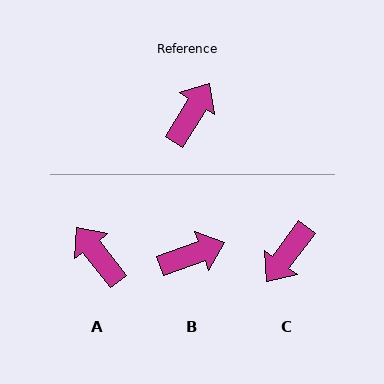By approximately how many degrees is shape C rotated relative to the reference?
Approximately 175 degrees counter-clockwise.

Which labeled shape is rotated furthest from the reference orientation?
C, about 175 degrees away.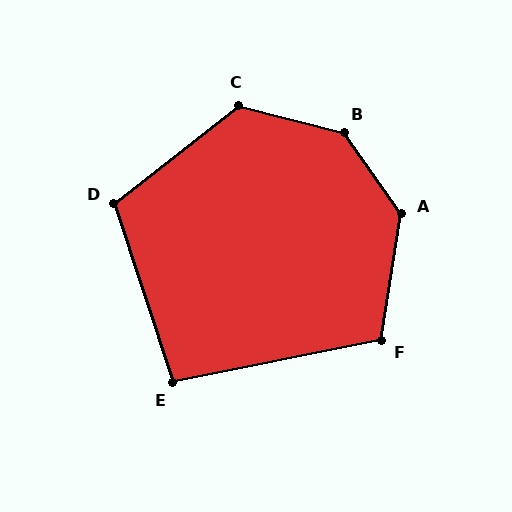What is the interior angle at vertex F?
Approximately 110 degrees (obtuse).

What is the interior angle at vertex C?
Approximately 127 degrees (obtuse).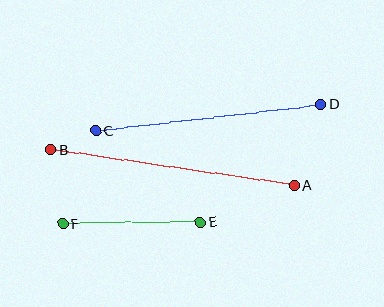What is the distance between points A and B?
The distance is approximately 246 pixels.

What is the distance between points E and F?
The distance is approximately 138 pixels.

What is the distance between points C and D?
The distance is approximately 226 pixels.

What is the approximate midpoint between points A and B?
The midpoint is at approximately (172, 168) pixels.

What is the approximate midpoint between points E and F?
The midpoint is at approximately (132, 223) pixels.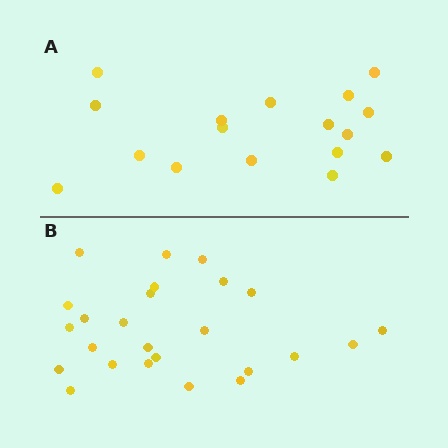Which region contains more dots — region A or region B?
Region B (the bottom region) has more dots.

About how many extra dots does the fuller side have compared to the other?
Region B has roughly 8 or so more dots than region A.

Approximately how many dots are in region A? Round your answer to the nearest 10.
About 20 dots. (The exact count is 17, which rounds to 20.)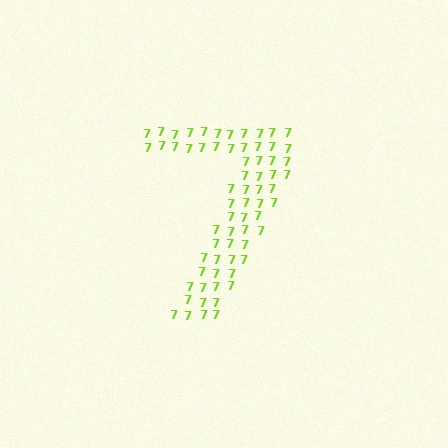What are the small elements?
The small elements are digit 7's.